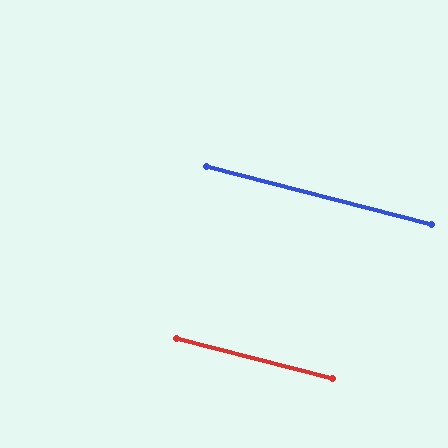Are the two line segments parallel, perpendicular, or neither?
Parallel — their directions differ by only 0.2°.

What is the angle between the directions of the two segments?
Approximately 0 degrees.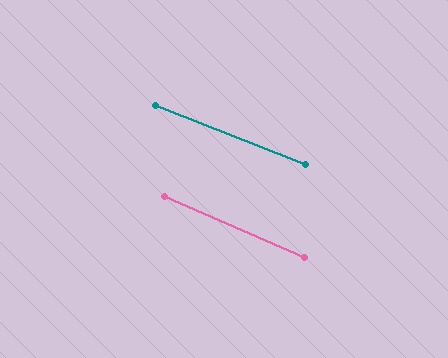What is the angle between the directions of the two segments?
Approximately 2 degrees.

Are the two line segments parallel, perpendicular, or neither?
Parallel — their directions differ by only 1.9°.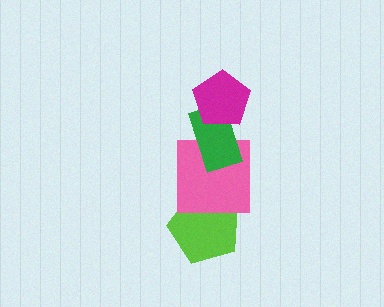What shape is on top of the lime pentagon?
The pink square is on top of the lime pentagon.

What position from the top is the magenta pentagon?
The magenta pentagon is 1st from the top.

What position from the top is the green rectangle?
The green rectangle is 2nd from the top.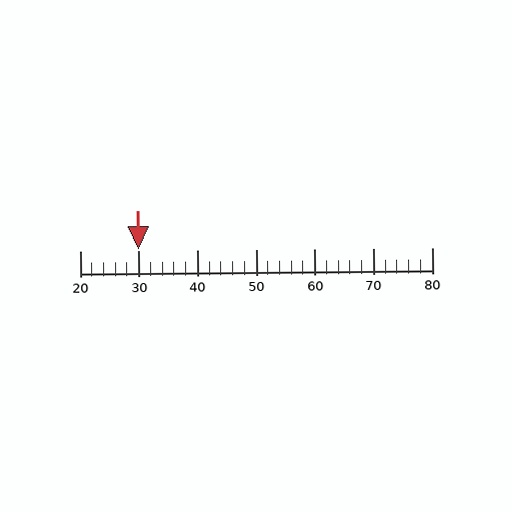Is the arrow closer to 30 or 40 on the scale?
The arrow is closer to 30.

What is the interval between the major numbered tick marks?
The major tick marks are spaced 10 units apart.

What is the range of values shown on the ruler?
The ruler shows values from 20 to 80.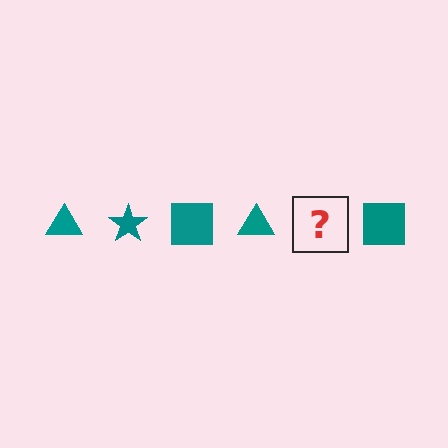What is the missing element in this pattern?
The missing element is a teal star.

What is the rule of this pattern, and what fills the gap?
The rule is that the pattern cycles through triangle, star, square shapes in teal. The gap should be filled with a teal star.